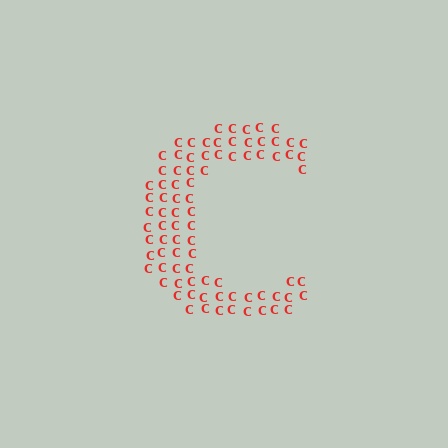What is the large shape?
The large shape is the letter C.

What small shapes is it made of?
It is made of small letter C's.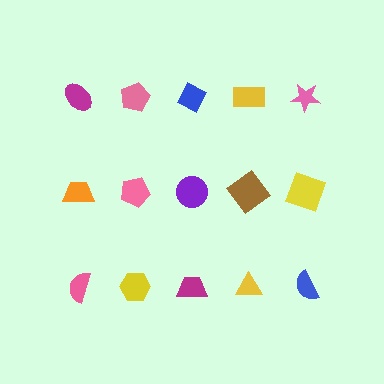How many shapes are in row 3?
5 shapes.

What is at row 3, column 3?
A magenta trapezoid.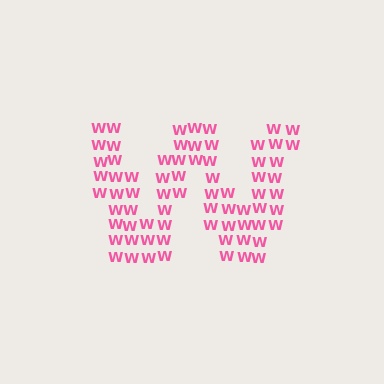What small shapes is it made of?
It is made of small letter W's.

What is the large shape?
The large shape is the letter W.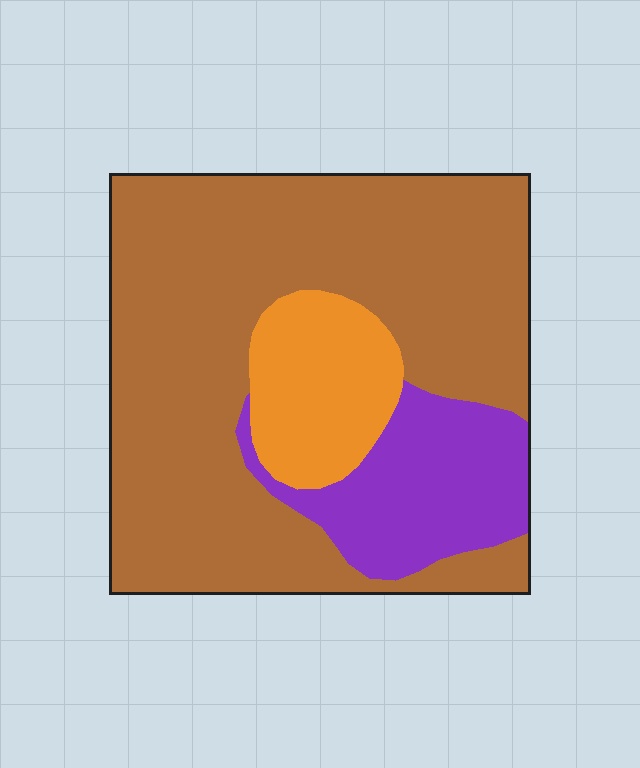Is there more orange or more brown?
Brown.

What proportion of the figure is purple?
Purple covers about 15% of the figure.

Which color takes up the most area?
Brown, at roughly 70%.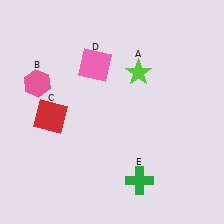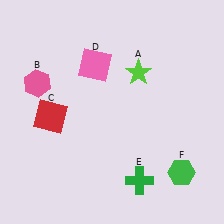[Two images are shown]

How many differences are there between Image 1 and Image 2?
There is 1 difference between the two images.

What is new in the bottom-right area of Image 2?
A green hexagon (F) was added in the bottom-right area of Image 2.